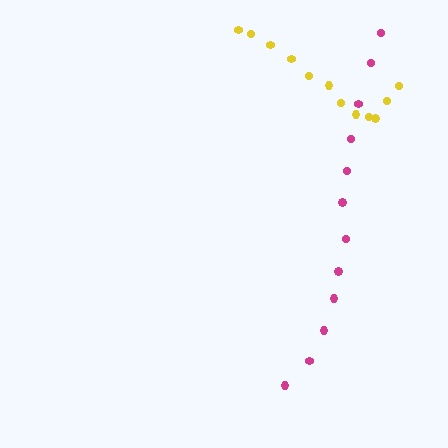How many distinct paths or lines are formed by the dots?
There are 2 distinct paths.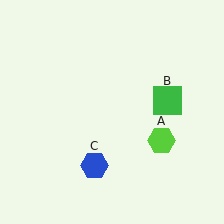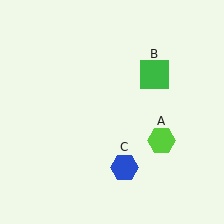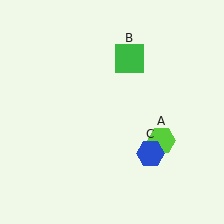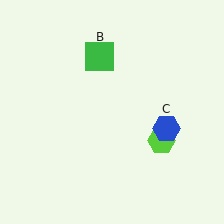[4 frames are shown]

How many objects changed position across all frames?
2 objects changed position: green square (object B), blue hexagon (object C).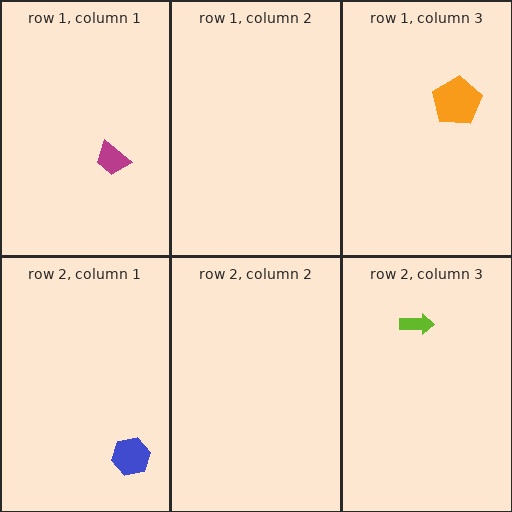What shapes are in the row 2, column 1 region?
The blue hexagon.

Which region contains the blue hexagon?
The row 2, column 1 region.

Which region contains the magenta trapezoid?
The row 1, column 1 region.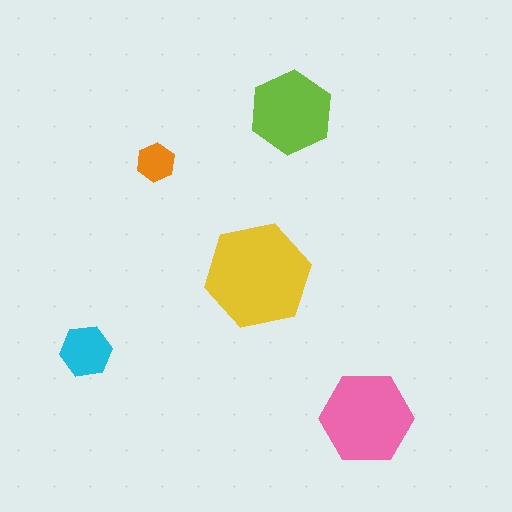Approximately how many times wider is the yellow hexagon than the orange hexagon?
About 2.5 times wider.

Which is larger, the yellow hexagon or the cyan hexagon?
The yellow one.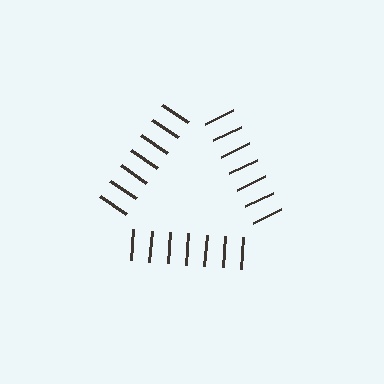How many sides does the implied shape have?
3 sides — the line-ends trace a triangle.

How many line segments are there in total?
21 — 7 along each of the 3 edges.